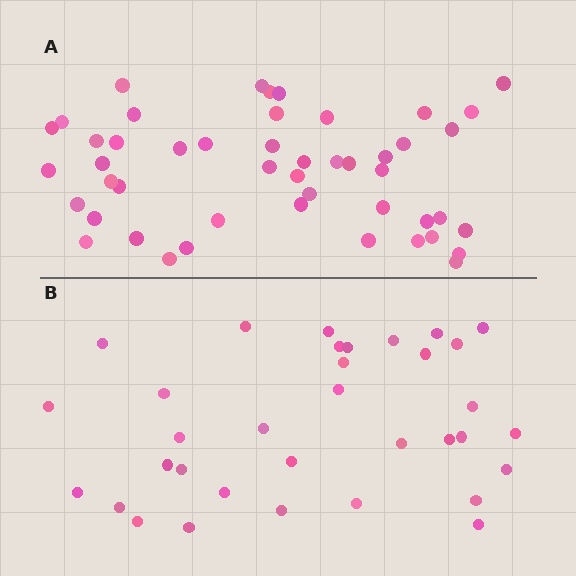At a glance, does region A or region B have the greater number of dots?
Region A (the top region) has more dots.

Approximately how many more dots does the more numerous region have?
Region A has approximately 15 more dots than region B.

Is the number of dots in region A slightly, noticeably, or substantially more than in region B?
Region A has noticeably more, but not dramatically so. The ratio is roughly 1.4 to 1.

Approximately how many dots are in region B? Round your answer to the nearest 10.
About 30 dots. (The exact count is 34, which rounds to 30.)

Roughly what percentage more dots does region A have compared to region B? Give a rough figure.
About 40% more.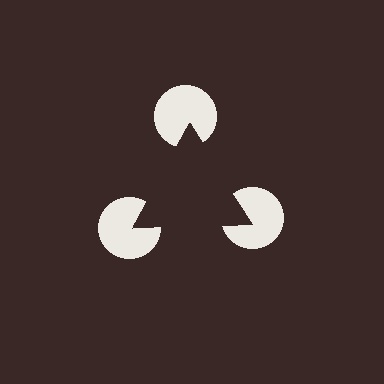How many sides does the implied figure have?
3 sides.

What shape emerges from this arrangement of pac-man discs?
An illusory triangle — its edges are inferred from the aligned wedge cuts in the pac-man discs, not physically drawn.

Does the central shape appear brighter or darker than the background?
It typically appears slightly darker than the background, even though no actual brightness change is drawn.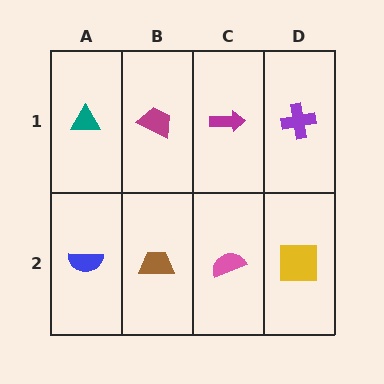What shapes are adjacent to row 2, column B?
A magenta trapezoid (row 1, column B), a blue semicircle (row 2, column A), a pink semicircle (row 2, column C).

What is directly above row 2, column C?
A magenta arrow.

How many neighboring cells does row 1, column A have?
2.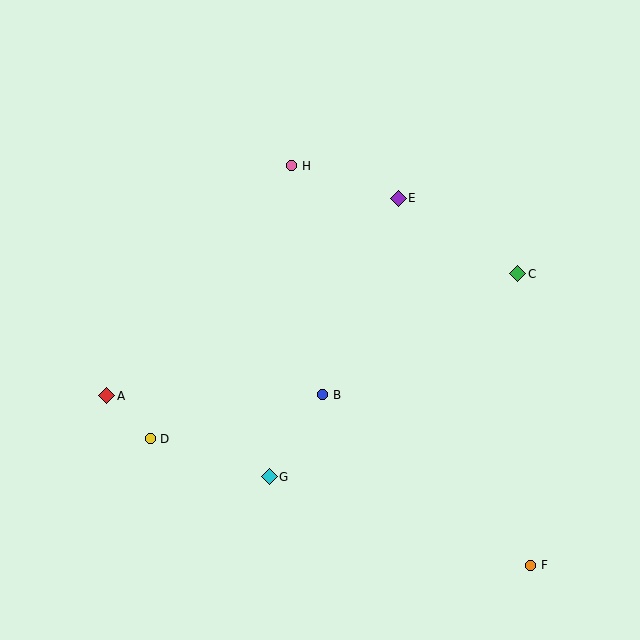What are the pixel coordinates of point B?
Point B is at (323, 395).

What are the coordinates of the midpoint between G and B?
The midpoint between G and B is at (296, 436).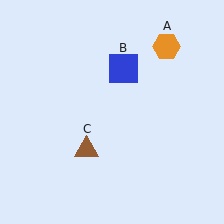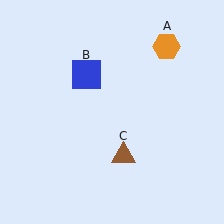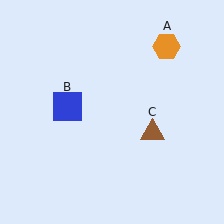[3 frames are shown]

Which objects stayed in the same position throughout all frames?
Orange hexagon (object A) remained stationary.